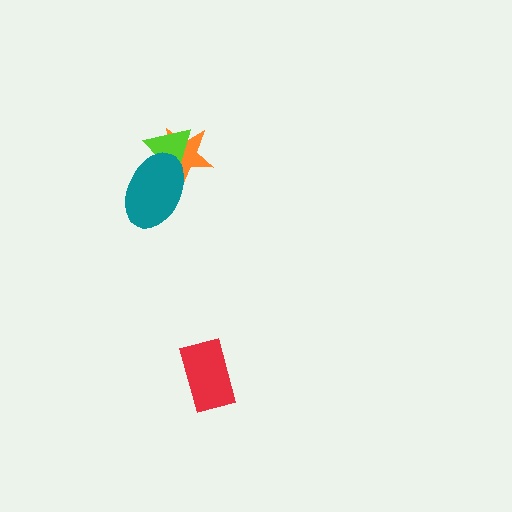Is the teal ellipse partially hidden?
No, no other shape covers it.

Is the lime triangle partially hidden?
Yes, it is partially covered by another shape.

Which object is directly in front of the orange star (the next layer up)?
The lime triangle is directly in front of the orange star.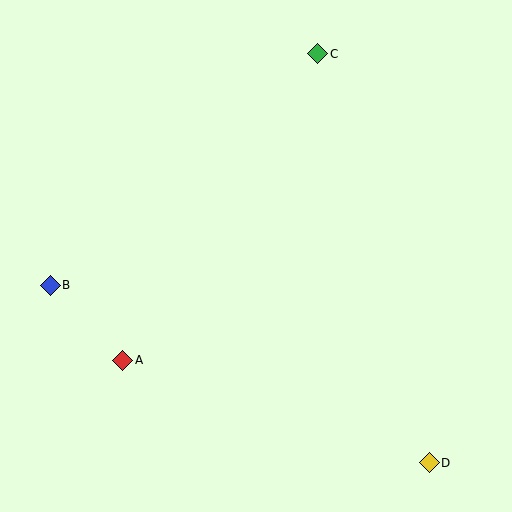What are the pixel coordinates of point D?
Point D is at (429, 463).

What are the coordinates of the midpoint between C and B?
The midpoint between C and B is at (184, 170).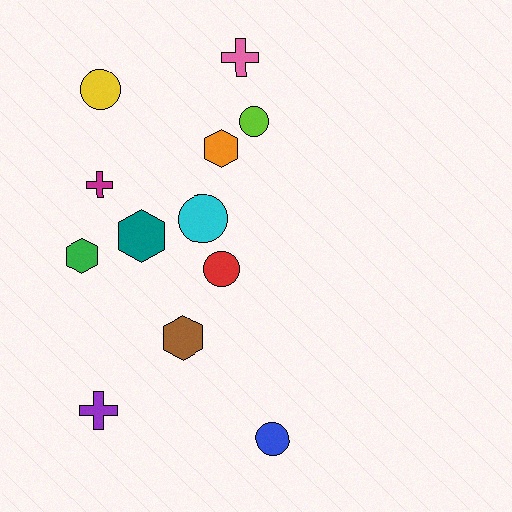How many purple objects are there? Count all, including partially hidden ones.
There is 1 purple object.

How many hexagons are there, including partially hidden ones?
There are 4 hexagons.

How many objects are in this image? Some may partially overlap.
There are 12 objects.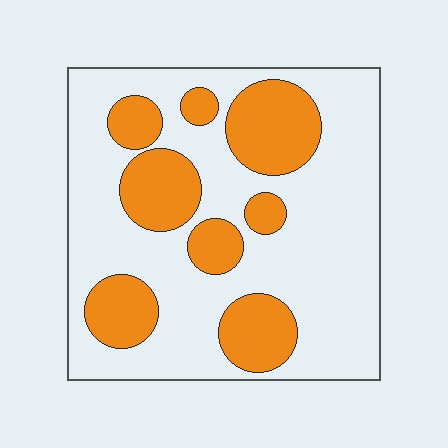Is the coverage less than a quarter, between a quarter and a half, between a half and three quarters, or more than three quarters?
Between a quarter and a half.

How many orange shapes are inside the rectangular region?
8.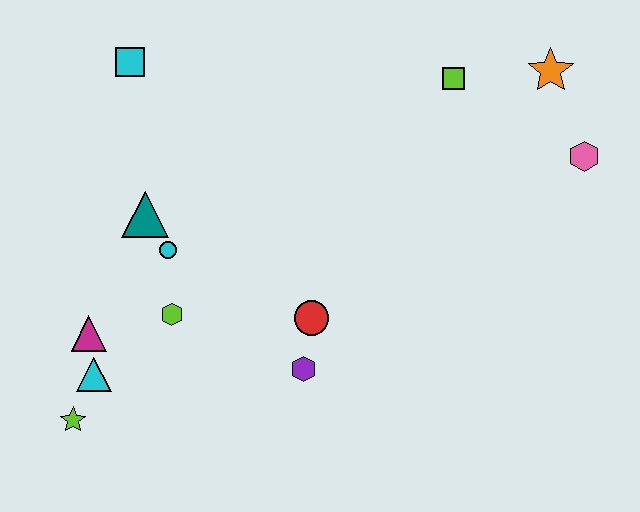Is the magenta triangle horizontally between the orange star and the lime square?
No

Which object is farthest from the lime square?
The lime star is farthest from the lime square.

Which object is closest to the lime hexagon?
The cyan circle is closest to the lime hexagon.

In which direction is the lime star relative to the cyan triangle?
The lime star is below the cyan triangle.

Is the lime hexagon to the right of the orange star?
No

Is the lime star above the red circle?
No